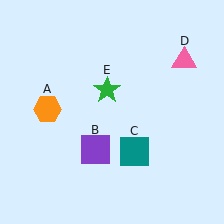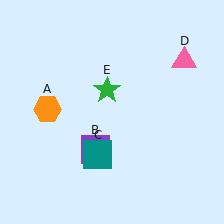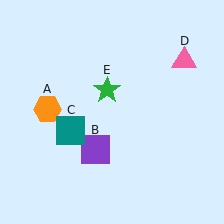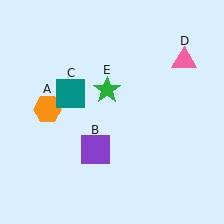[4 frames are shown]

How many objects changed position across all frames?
1 object changed position: teal square (object C).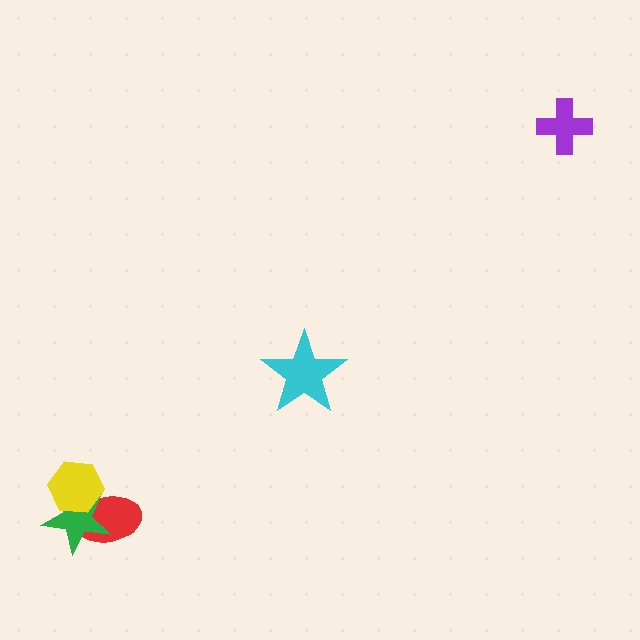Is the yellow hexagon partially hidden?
No, no other shape covers it.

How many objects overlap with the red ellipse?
2 objects overlap with the red ellipse.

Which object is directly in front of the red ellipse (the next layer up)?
The green star is directly in front of the red ellipse.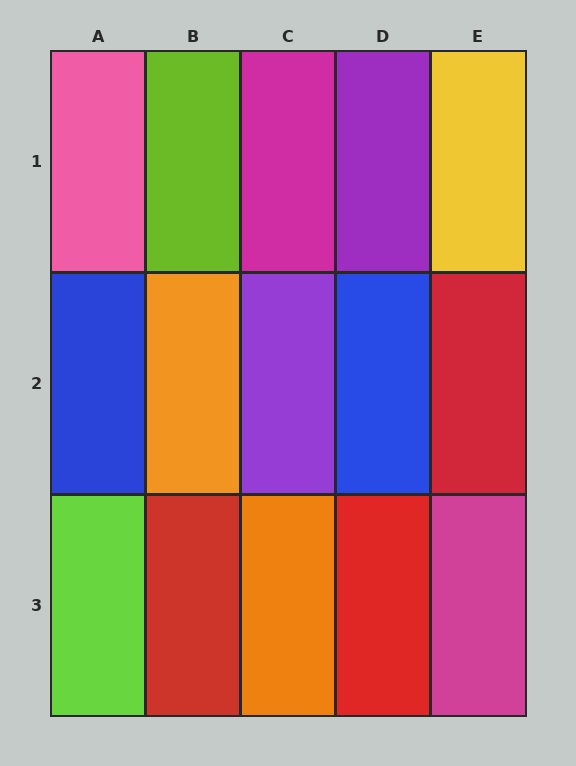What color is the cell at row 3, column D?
Red.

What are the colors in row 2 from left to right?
Blue, orange, purple, blue, red.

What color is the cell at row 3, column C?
Orange.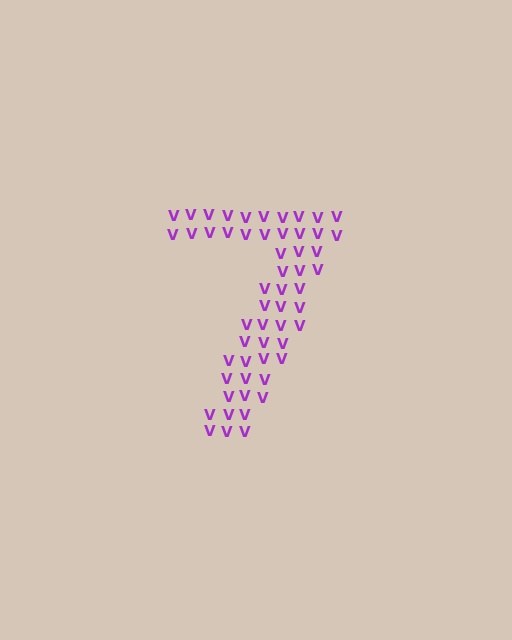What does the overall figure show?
The overall figure shows the digit 7.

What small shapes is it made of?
It is made of small letter V's.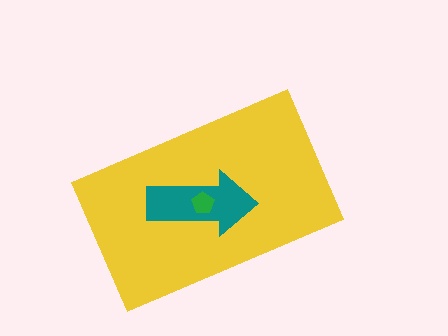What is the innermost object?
The green pentagon.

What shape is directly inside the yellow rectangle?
The teal arrow.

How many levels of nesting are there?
3.